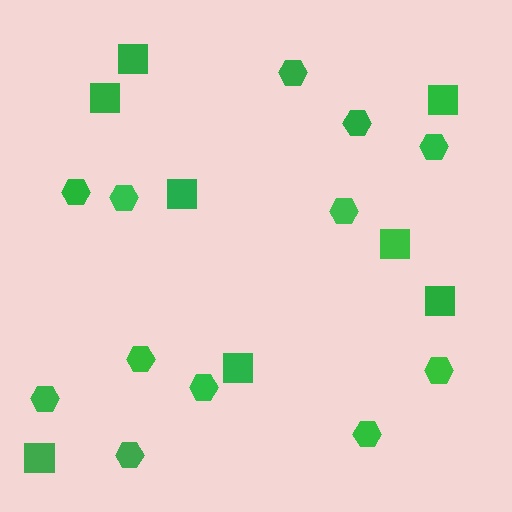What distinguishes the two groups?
There are 2 groups: one group of squares (8) and one group of hexagons (12).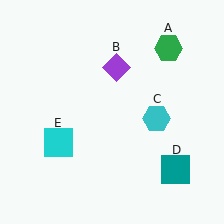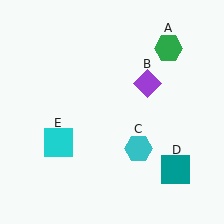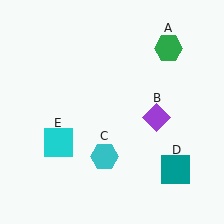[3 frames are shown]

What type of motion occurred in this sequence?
The purple diamond (object B), cyan hexagon (object C) rotated clockwise around the center of the scene.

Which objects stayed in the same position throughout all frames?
Green hexagon (object A) and teal square (object D) and cyan square (object E) remained stationary.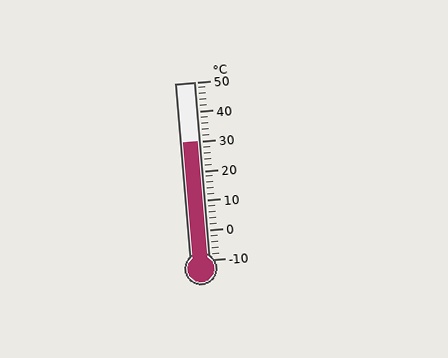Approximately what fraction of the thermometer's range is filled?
The thermometer is filled to approximately 65% of its range.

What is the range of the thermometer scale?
The thermometer scale ranges from -10°C to 50°C.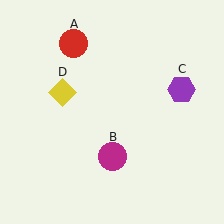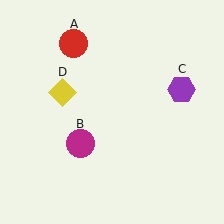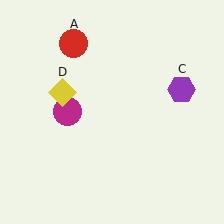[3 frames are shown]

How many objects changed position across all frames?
1 object changed position: magenta circle (object B).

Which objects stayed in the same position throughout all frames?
Red circle (object A) and purple hexagon (object C) and yellow diamond (object D) remained stationary.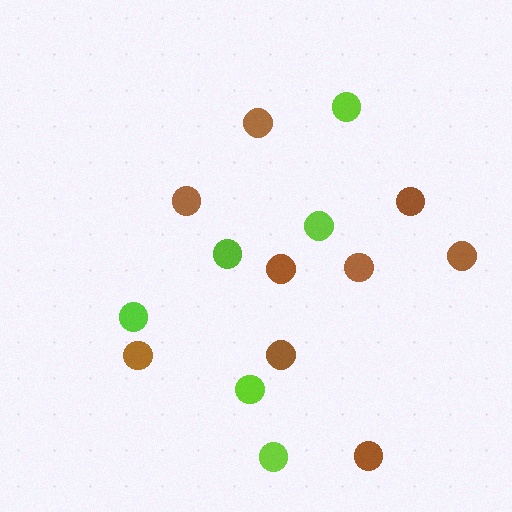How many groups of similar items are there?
There are 2 groups: one group of brown circles (9) and one group of lime circles (6).